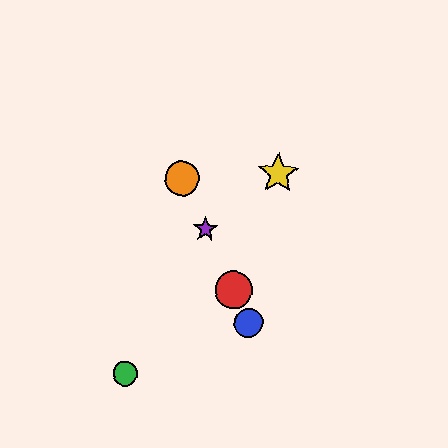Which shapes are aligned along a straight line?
The red circle, the blue circle, the purple star, the orange circle are aligned along a straight line.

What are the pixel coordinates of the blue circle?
The blue circle is at (249, 322).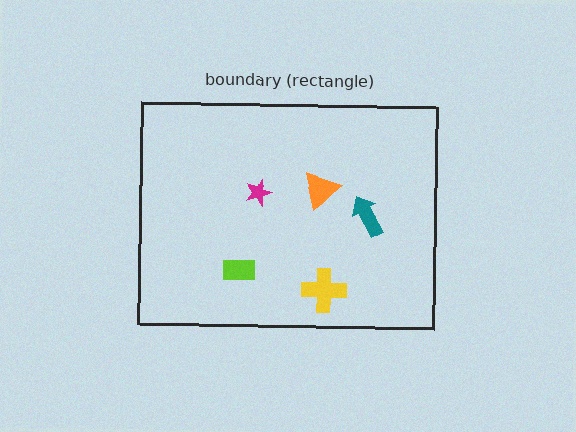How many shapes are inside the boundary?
5 inside, 0 outside.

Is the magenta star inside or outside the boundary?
Inside.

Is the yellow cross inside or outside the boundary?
Inside.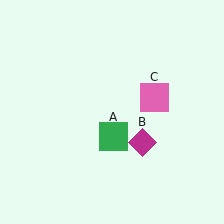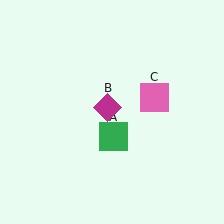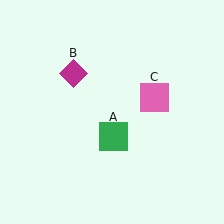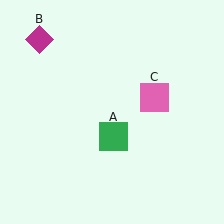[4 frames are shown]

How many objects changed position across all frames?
1 object changed position: magenta diamond (object B).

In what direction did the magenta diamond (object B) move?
The magenta diamond (object B) moved up and to the left.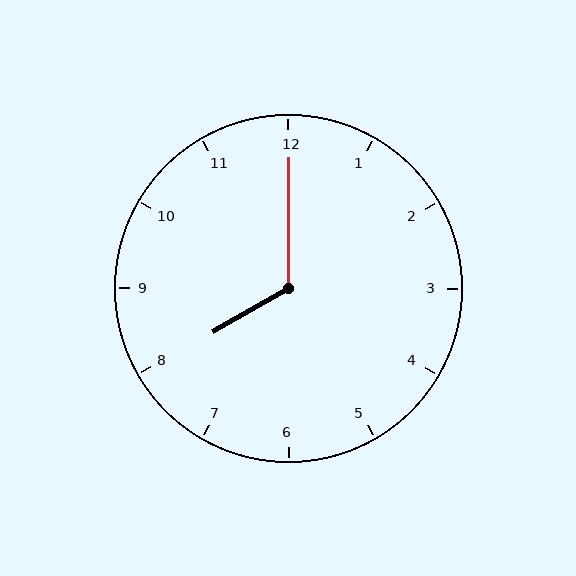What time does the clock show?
8:00.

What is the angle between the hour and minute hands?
Approximately 120 degrees.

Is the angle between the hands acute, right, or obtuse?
It is obtuse.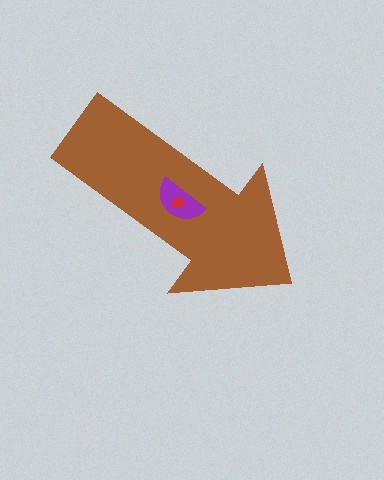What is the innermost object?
The red trapezoid.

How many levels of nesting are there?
3.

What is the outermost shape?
The brown arrow.